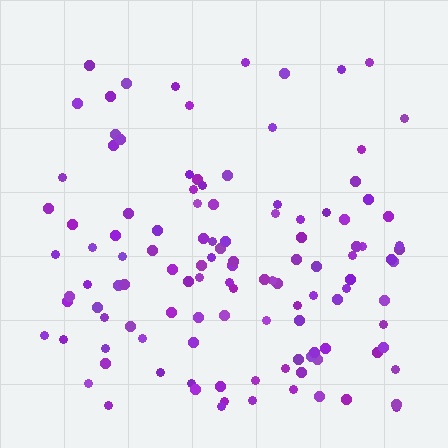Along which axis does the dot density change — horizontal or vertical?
Vertical.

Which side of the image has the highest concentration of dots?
The bottom.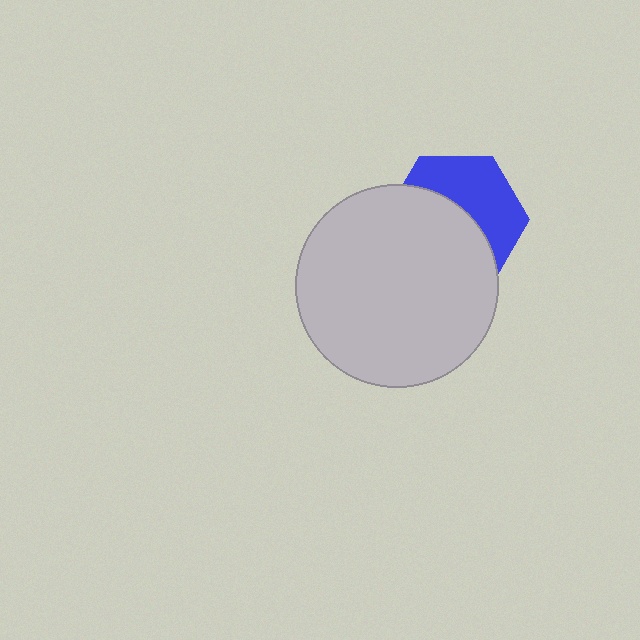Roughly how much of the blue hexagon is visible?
A small part of it is visible (roughly 45%).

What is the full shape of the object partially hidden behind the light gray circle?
The partially hidden object is a blue hexagon.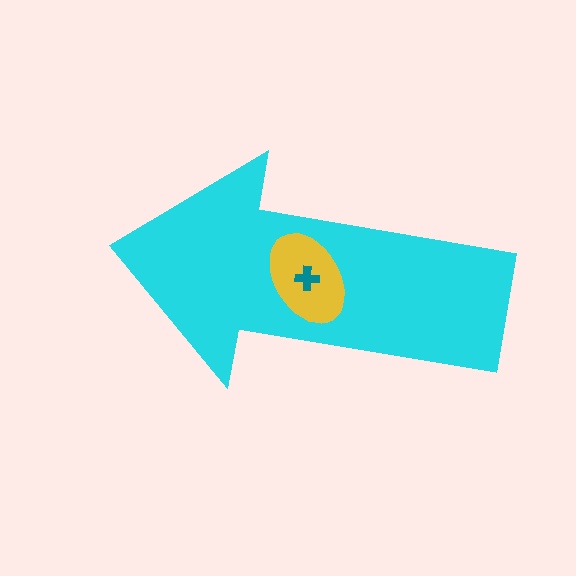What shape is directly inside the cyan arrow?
The yellow ellipse.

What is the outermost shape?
The cyan arrow.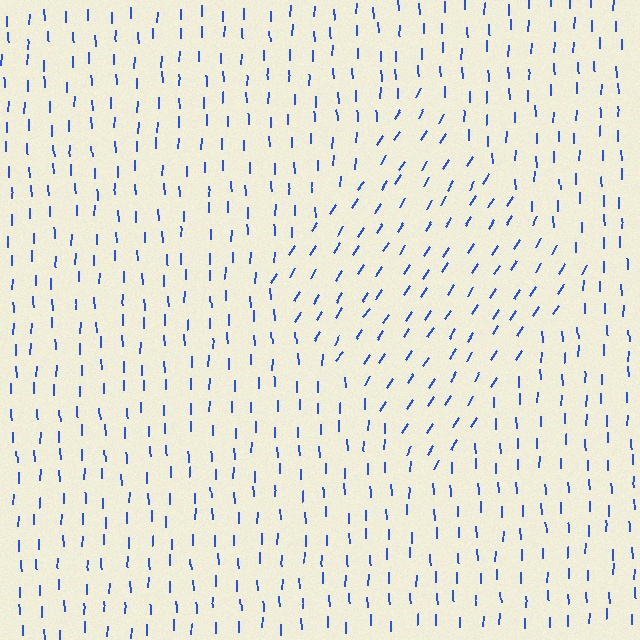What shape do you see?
I see a diamond.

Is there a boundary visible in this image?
Yes, there is a texture boundary formed by a change in line orientation.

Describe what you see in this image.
The image is filled with small blue line segments. A diamond region in the image has lines oriented differently from the surrounding lines, creating a visible texture boundary.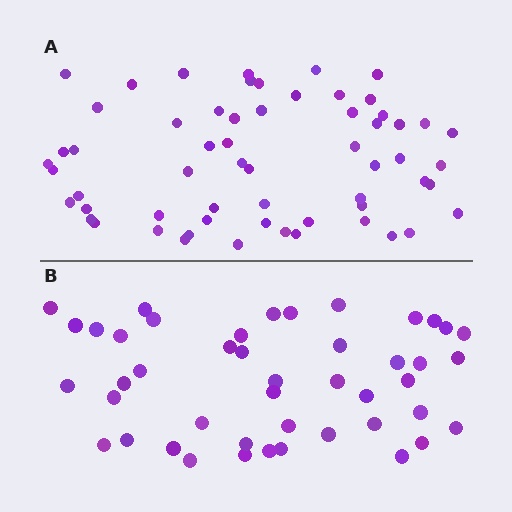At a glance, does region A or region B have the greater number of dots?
Region A (the top region) has more dots.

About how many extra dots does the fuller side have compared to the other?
Region A has approximately 15 more dots than region B.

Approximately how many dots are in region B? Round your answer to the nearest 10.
About 40 dots. (The exact count is 45, which rounds to 40.)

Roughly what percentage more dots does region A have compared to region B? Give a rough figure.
About 35% more.